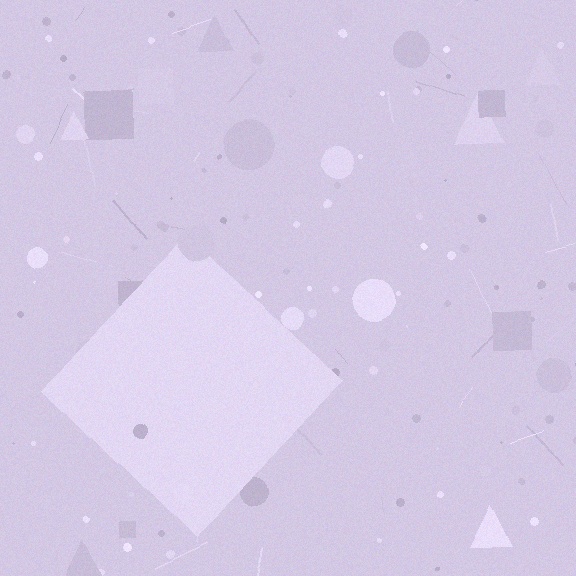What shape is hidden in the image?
A diamond is hidden in the image.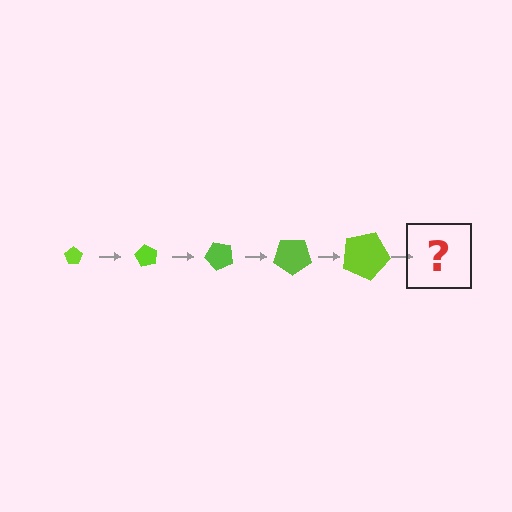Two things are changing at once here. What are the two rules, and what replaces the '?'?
The two rules are that the pentagon grows larger each step and it rotates 60 degrees each step. The '?' should be a pentagon, larger than the previous one and rotated 300 degrees from the start.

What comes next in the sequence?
The next element should be a pentagon, larger than the previous one and rotated 300 degrees from the start.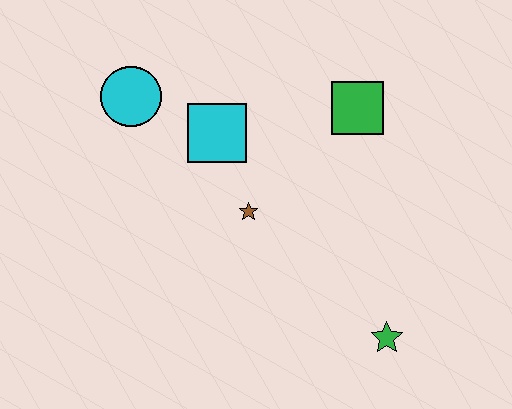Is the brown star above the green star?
Yes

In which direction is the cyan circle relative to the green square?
The cyan circle is to the left of the green square.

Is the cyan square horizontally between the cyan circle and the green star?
Yes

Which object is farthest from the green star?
The cyan circle is farthest from the green star.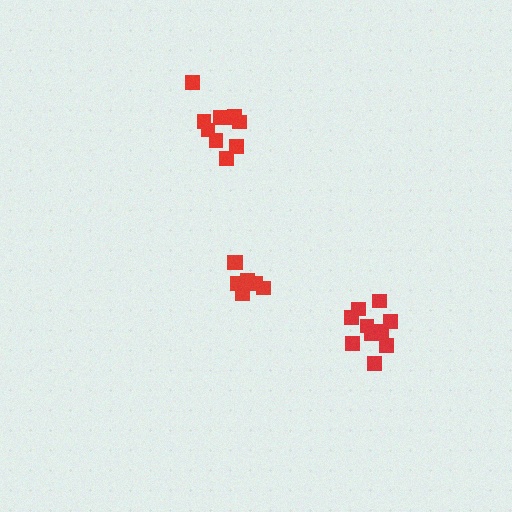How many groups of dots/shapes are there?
There are 3 groups.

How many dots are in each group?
Group 1: 7 dots, Group 2: 10 dots, Group 3: 11 dots (28 total).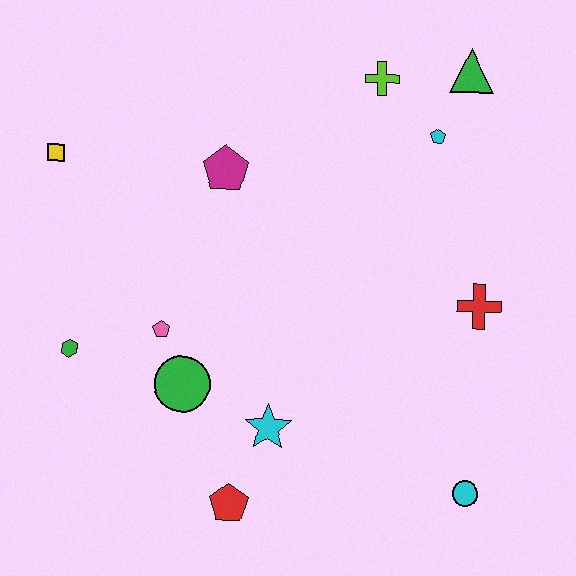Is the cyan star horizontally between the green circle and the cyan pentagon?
Yes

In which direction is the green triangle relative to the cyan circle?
The green triangle is above the cyan circle.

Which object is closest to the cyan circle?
The red cross is closest to the cyan circle.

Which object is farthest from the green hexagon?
The green triangle is farthest from the green hexagon.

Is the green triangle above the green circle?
Yes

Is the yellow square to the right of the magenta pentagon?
No